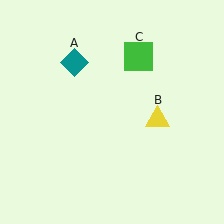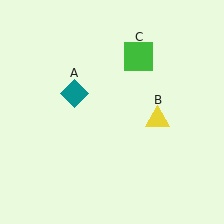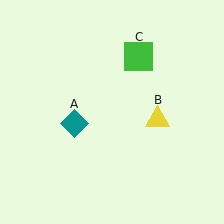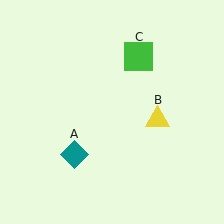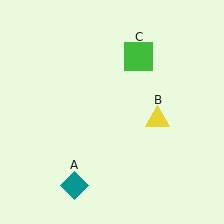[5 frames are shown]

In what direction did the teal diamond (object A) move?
The teal diamond (object A) moved down.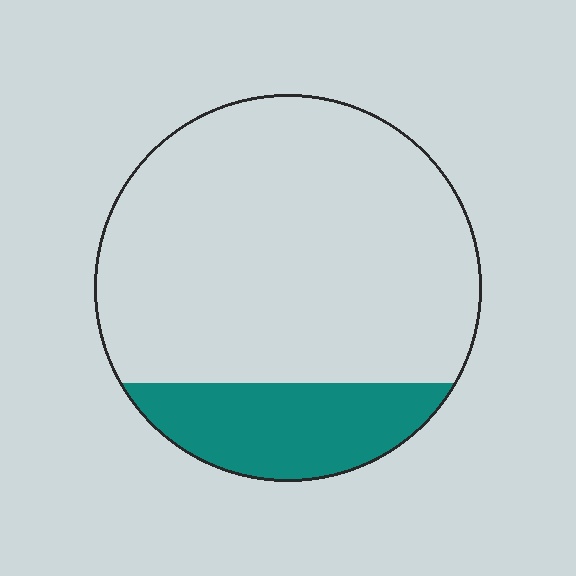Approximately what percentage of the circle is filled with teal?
Approximately 20%.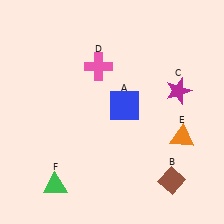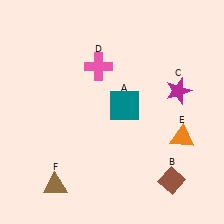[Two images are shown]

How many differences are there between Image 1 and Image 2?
There are 2 differences between the two images.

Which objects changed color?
A changed from blue to teal. F changed from green to brown.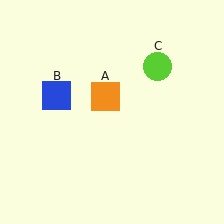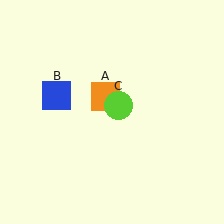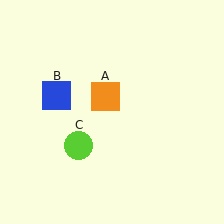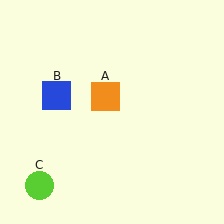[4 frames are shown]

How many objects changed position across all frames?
1 object changed position: lime circle (object C).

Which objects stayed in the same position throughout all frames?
Orange square (object A) and blue square (object B) remained stationary.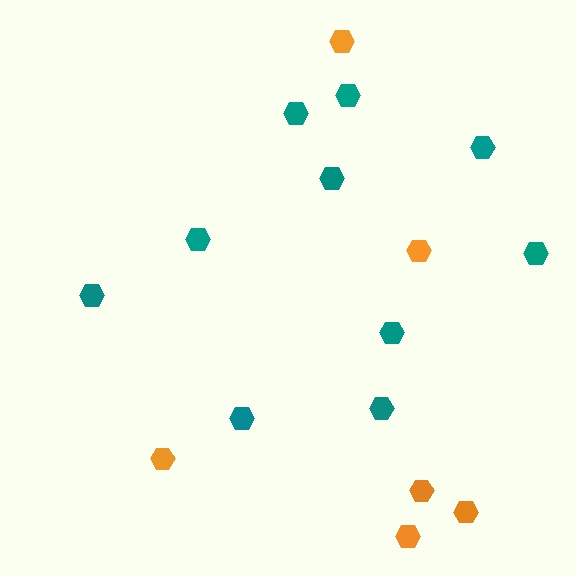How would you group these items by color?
There are 2 groups: one group of teal hexagons (10) and one group of orange hexagons (6).